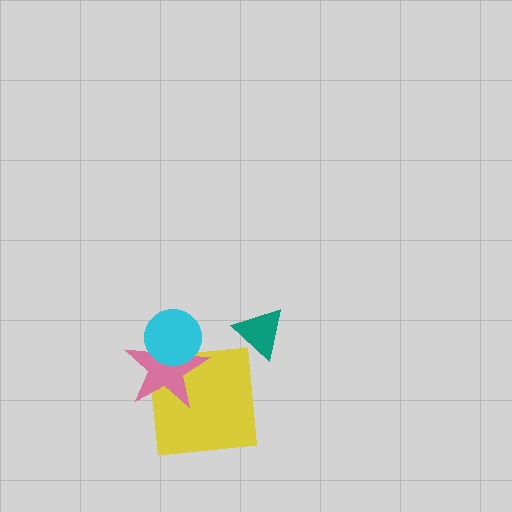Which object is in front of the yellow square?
The pink star is in front of the yellow square.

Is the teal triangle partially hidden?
No, no other shape covers it.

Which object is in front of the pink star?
The cyan circle is in front of the pink star.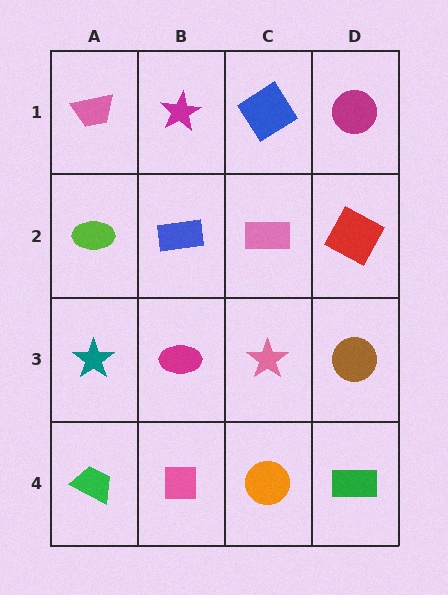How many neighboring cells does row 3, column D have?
3.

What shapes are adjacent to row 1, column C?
A pink rectangle (row 2, column C), a magenta star (row 1, column B), a magenta circle (row 1, column D).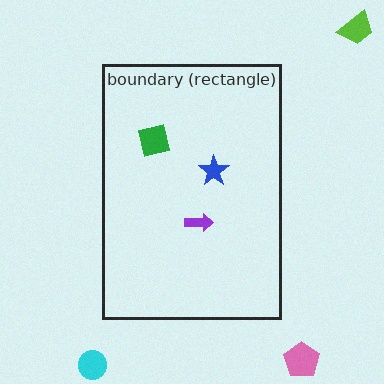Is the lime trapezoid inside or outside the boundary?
Outside.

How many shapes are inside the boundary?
3 inside, 3 outside.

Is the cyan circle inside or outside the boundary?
Outside.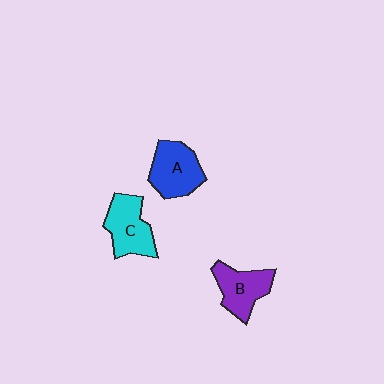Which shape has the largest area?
Shape A (blue).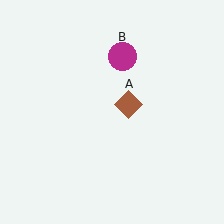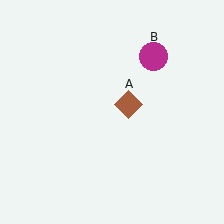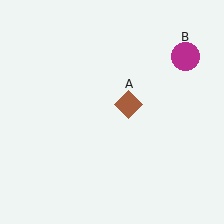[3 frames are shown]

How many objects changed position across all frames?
1 object changed position: magenta circle (object B).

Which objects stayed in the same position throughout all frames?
Brown diamond (object A) remained stationary.